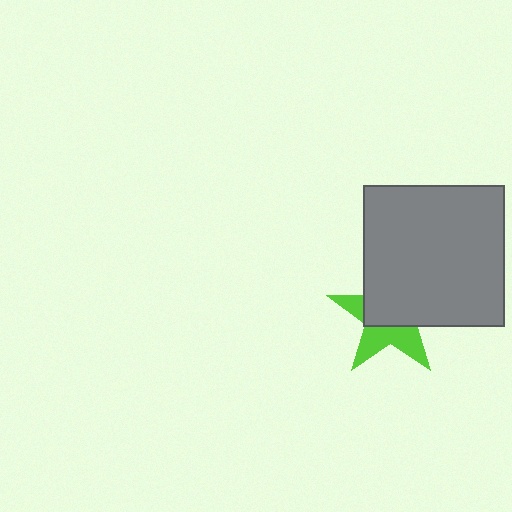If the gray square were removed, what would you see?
You would see the complete lime star.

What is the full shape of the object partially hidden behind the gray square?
The partially hidden object is a lime star.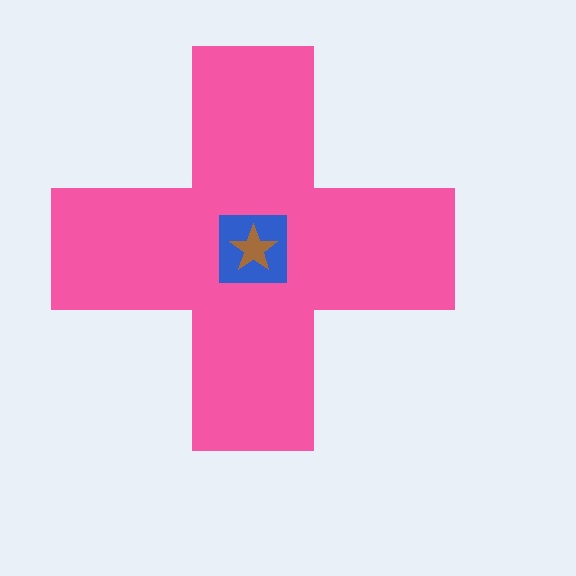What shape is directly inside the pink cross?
The blue square.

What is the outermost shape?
The pink cross.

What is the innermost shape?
The brown star.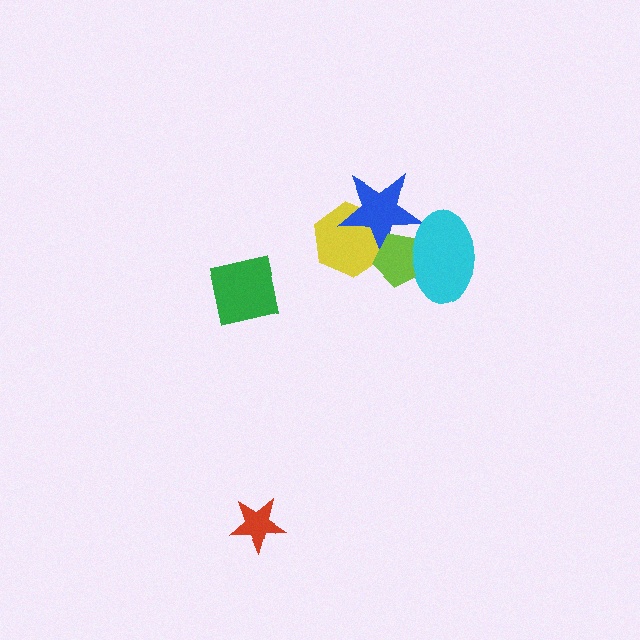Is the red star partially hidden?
No, no other shape covers it.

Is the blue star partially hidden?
Yes, it is partially covered by another shape.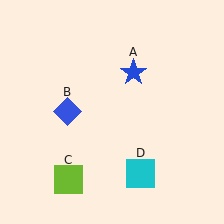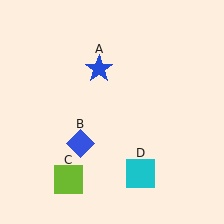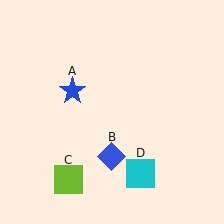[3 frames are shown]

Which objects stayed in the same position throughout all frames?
Lime square (object C) and cyan square (object D) remained stationary.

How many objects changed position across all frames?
2 objects changed position: blue star (object A), blue diamond (object B).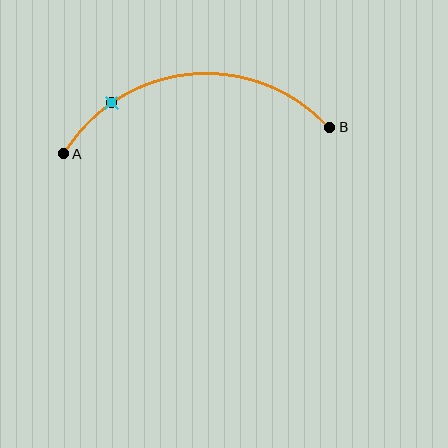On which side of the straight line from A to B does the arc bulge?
The arc bulges above the straight line connecting A and B.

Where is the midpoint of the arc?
The arc midpoint is the point on the curve farthest from the straight line joining A and B. It sits above that line.